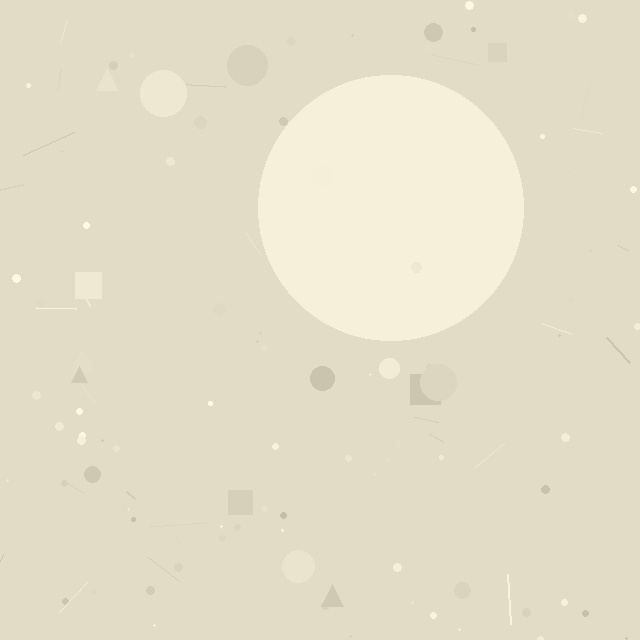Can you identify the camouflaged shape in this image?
The camouflaged shape is a circle.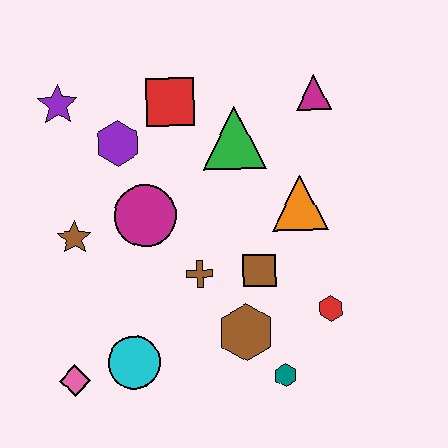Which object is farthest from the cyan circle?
The magenta triangle is farthest from the cyan circle.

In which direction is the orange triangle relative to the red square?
The orange triangle is to the right of the red square.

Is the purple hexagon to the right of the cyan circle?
No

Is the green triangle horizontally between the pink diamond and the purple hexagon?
No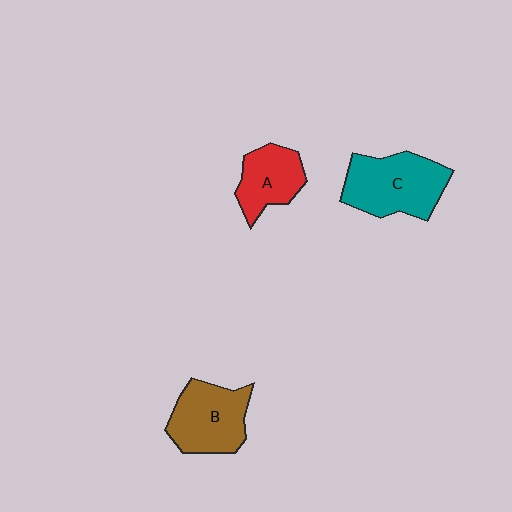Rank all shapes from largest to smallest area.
From largest to smallest: C (teal), B (brown), A (red).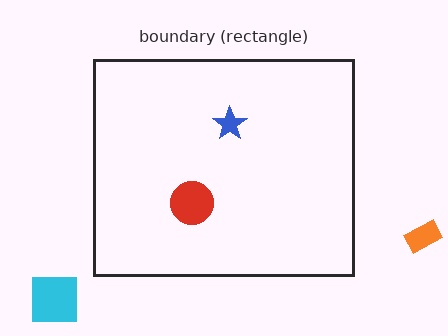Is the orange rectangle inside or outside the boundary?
Outside.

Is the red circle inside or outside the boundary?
Inside.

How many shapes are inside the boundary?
2 inside, 2 outside.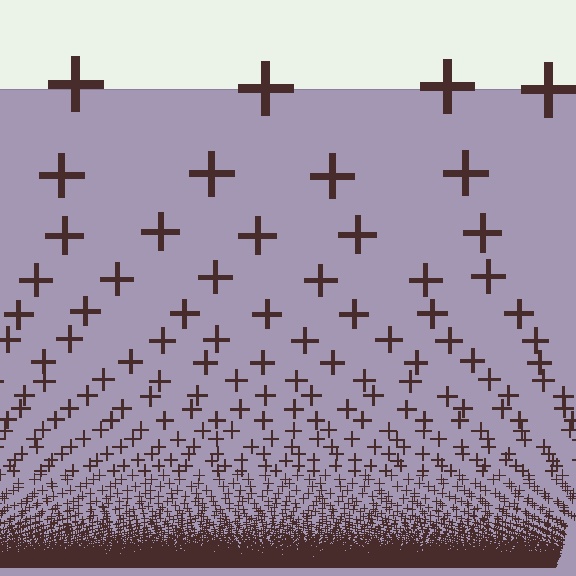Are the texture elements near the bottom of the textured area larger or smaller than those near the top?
Smaller. The gradient is inverted — elements near the bottom are smaller and denser.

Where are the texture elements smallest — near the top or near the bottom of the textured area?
Near the bottom.